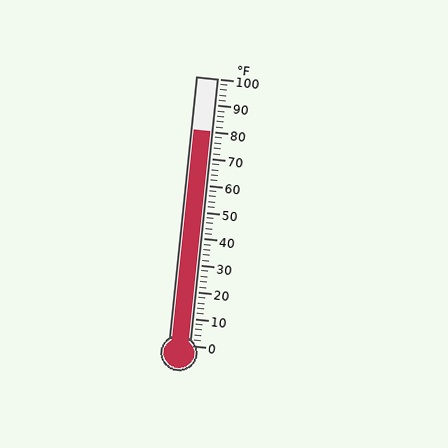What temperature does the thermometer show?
The thermometer shows approximately 80°F.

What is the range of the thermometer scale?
The thermometer scale ranges from 0°F to 100°F.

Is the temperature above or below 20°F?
The temperature is above 20°F.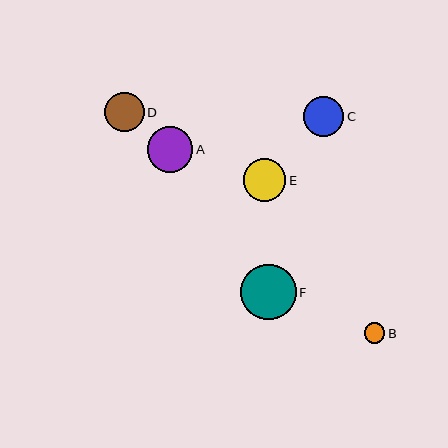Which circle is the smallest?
Circle B is the smallest with a size of approximately 20 pixels.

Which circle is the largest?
Circle F is the largest with a size of approximately 55 pixels.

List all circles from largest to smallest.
From largest to smallest: F, A, E, C, D, B.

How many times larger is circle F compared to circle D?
Circle F is approximately 1.4 times the size of circle D.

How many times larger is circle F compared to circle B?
Circle F is approximately 2.7 times the size of circle B.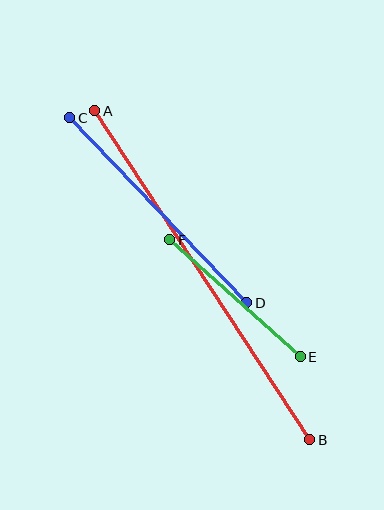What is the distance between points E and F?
The distance is approximately 175 pixels.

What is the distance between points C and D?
The distance is approximately 256 pixels.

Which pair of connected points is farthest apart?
Points A and B are farthest apart.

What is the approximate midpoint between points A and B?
The midpoint is at approximately (202, 275) pixels.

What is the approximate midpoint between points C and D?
The midpoint is at approximately (158, 210) pixels.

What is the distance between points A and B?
The distance is approximately 393 pixels.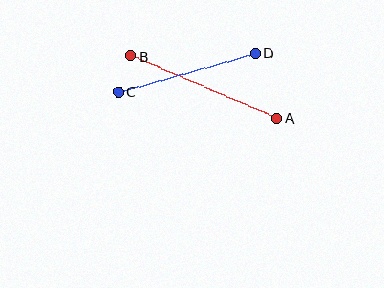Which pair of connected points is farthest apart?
Points A and B are farthest apart.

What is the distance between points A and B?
The distance is approximately 159 pixels.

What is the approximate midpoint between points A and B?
The midpoint is at approximately (204, 87) pixels.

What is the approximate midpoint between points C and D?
The midpoint is at approximately (187, 73) pixels.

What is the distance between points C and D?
The distance is approximately 142 pixels.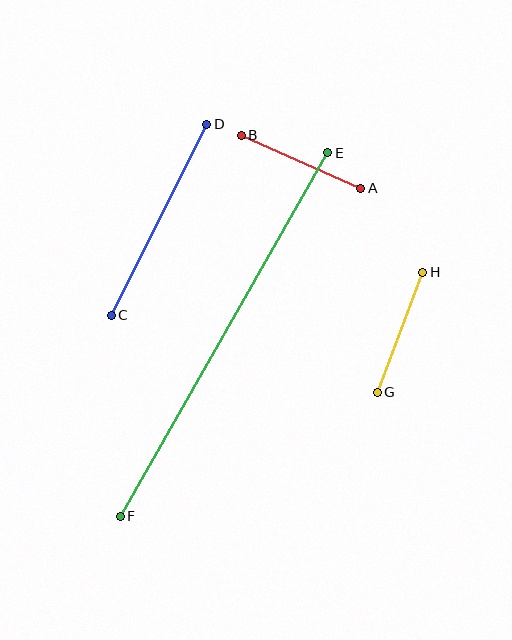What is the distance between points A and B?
The distance is approximately 131 pixels.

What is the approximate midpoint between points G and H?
The midpoint is at approximately (400, 332) pixels.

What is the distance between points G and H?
The distance is approximately 128 pixels.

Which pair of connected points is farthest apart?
Points E and F are farthest apart.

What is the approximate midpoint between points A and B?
The midpoint is at approximately (301, 162) pixels.